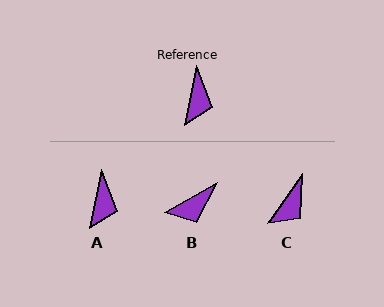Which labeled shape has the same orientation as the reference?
A.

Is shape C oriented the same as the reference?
No, it is off by about 23 degrees.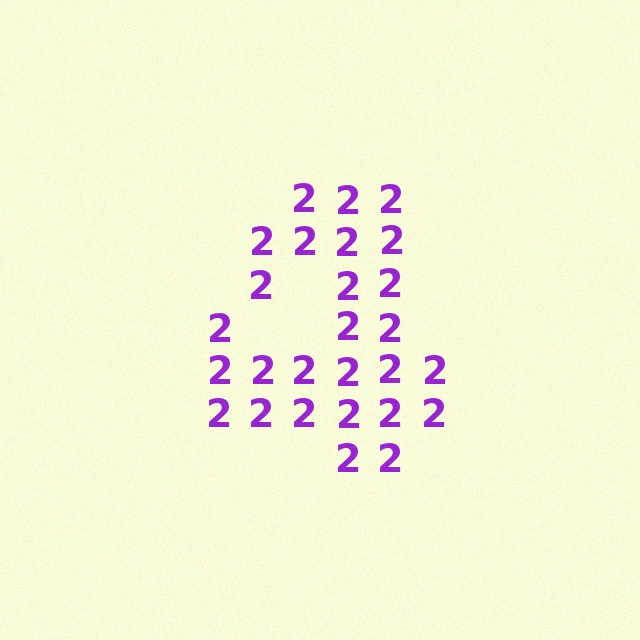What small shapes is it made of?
It is made of small digit 2's.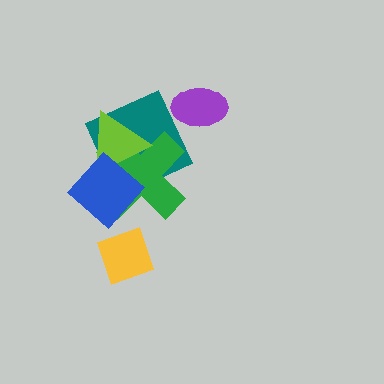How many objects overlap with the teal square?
3 objects overlap with the teal square.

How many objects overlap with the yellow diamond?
0 objects overlap with the yellow diamond.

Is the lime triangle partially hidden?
Yes, it is partially covered by another shape.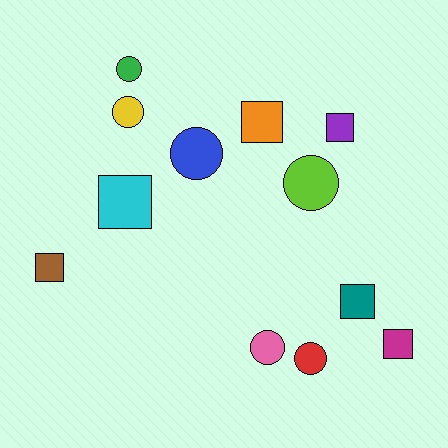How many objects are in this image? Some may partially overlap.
There are 12 objects.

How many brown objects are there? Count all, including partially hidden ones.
There is 1 brown object.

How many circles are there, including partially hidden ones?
There are 6 circles.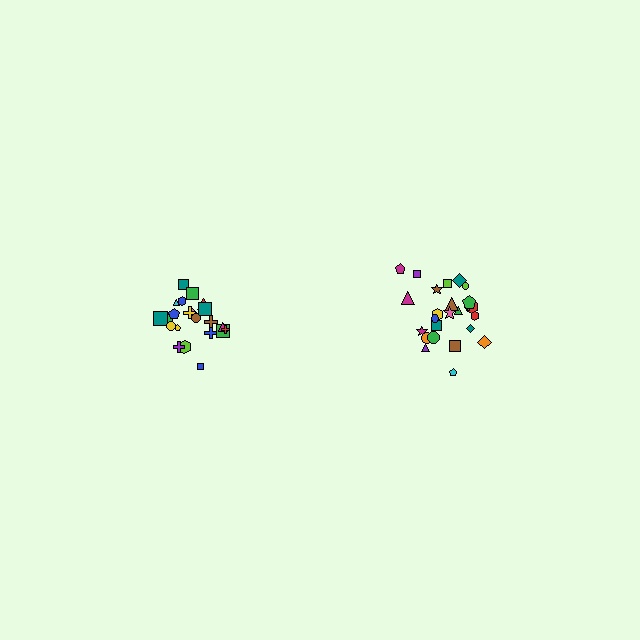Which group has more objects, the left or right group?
The right group.